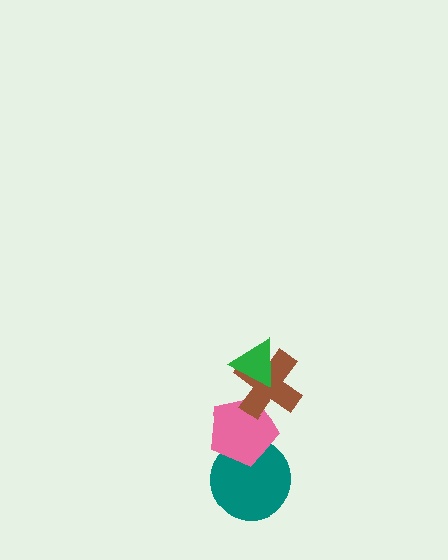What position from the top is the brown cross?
The brown cross is 2nd from the top.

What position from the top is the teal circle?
The teal circle is 4th from the top.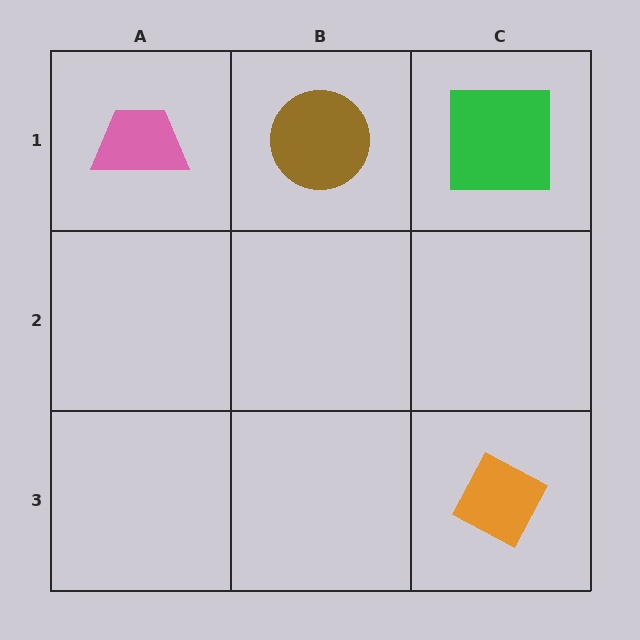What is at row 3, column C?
An orange diamond.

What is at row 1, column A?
A pink trapezoid.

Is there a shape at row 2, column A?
No, that cell is empty.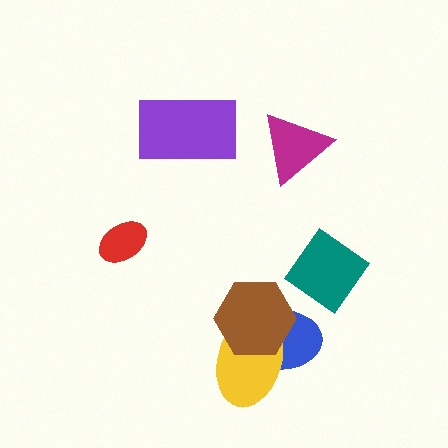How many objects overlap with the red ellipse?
0 objects overlap with the red ellipse.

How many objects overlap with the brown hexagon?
2 objects overlap with the brown hexagon.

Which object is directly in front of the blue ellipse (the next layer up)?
The yellow ellipse is directly in front of the blue ellipse.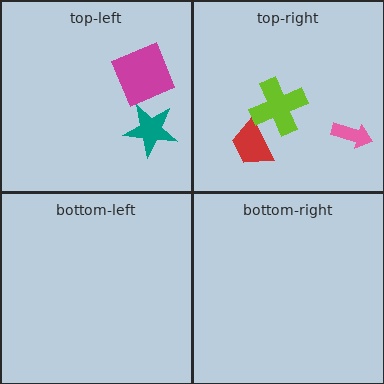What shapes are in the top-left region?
The teal star, the magenta square.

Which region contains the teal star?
The top-left region.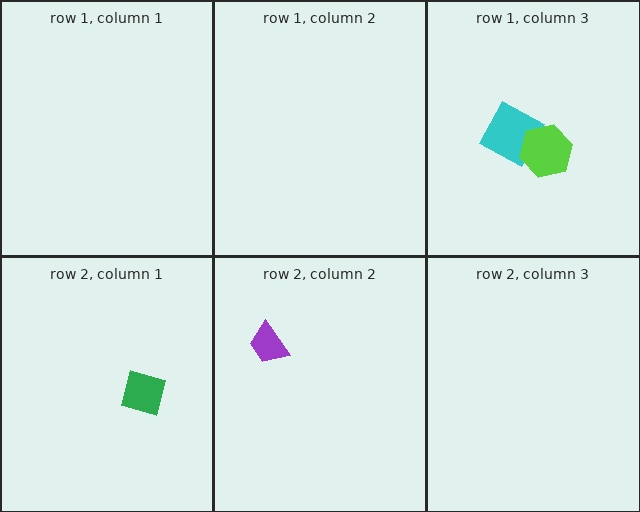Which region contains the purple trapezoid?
The row 2, column 2 region.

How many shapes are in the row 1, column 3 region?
2.